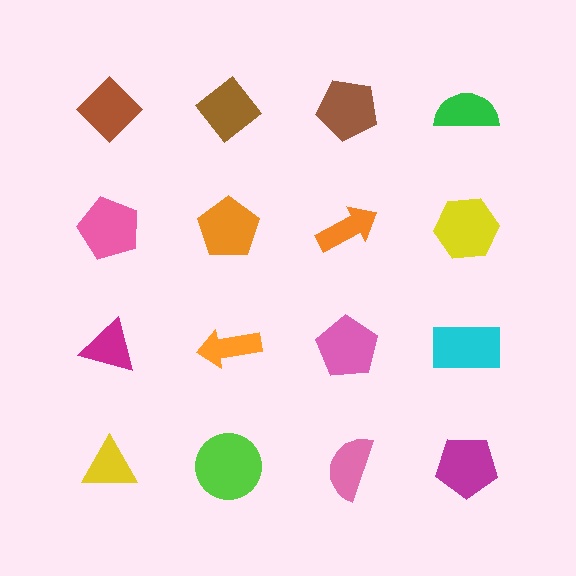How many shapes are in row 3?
4 shapes.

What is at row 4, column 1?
A yellow triangle.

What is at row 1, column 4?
A green semicircle.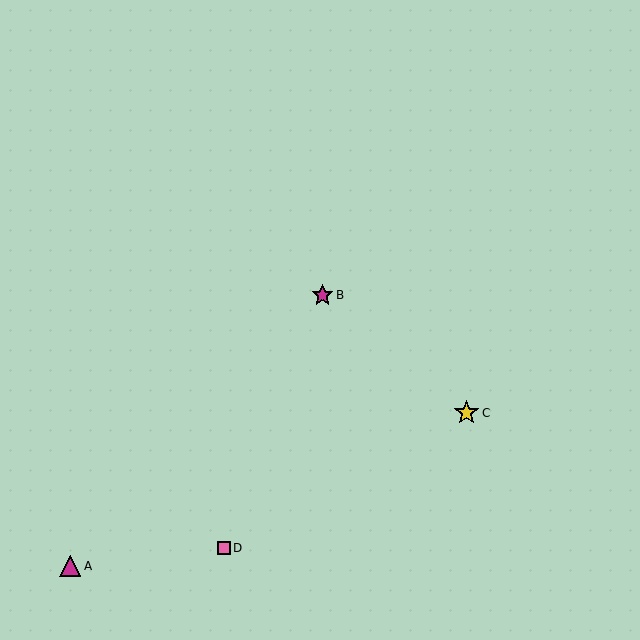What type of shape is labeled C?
Shape C is a yellow star.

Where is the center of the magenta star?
The center of the magenta star is at (322, 295).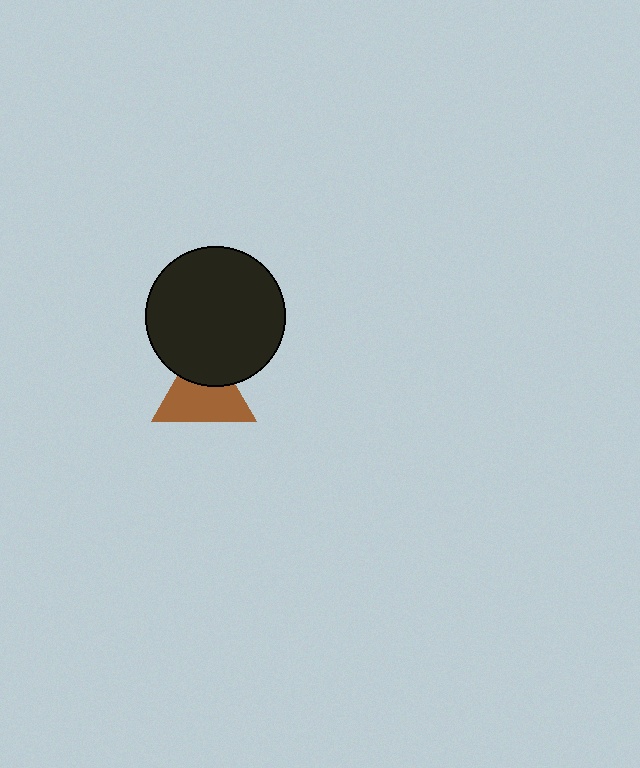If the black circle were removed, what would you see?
You would see the complete brown triangle.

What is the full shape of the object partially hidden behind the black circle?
The partially hidden object is a brown triangle.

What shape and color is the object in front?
The object in front is a black circle.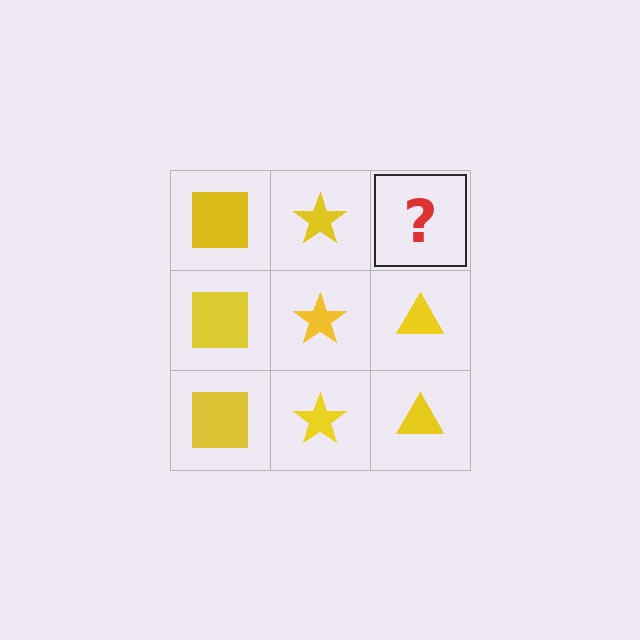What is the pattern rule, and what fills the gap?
The rule is that each column has a consistent shape. The gap should be filled with a yellow triangle.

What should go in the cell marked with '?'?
The missing cell should contain a yellow triangle.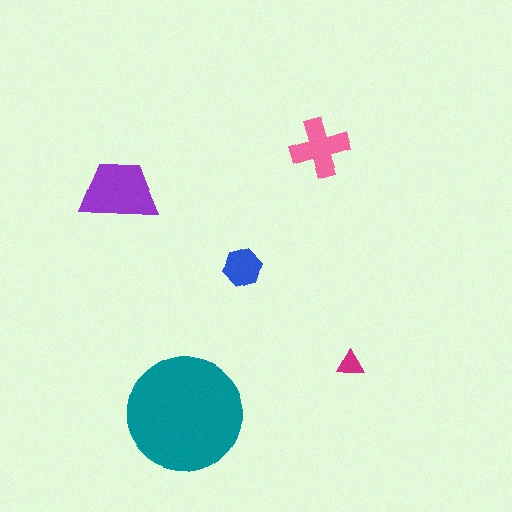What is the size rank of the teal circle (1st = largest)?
1st.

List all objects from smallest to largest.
The magenta triangle, the blue hexagon, the pink cross, the purple trapezoid, the teal circle.